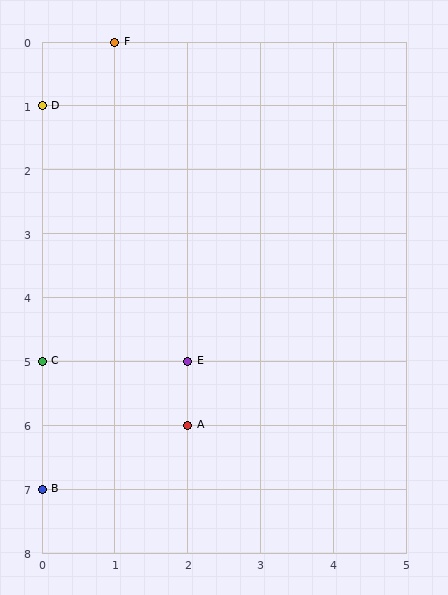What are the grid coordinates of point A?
Point A is at grid coordinates (2, 6).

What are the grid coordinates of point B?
Point B is at grid coordinates (0, 7).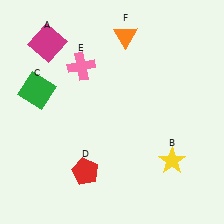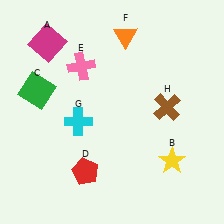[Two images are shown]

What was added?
A cyan cross (G), a brown cross (H) were added in Image 2.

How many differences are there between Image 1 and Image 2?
There are 2 differences between the two images.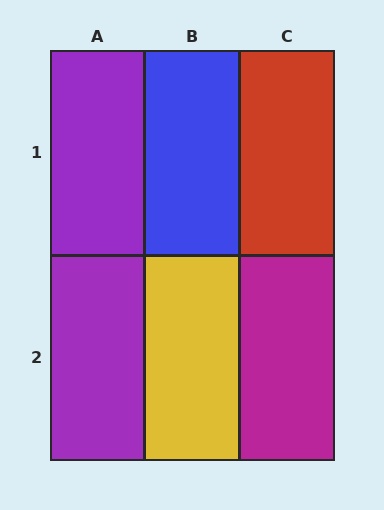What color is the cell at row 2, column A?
Purple.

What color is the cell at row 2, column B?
Yellow.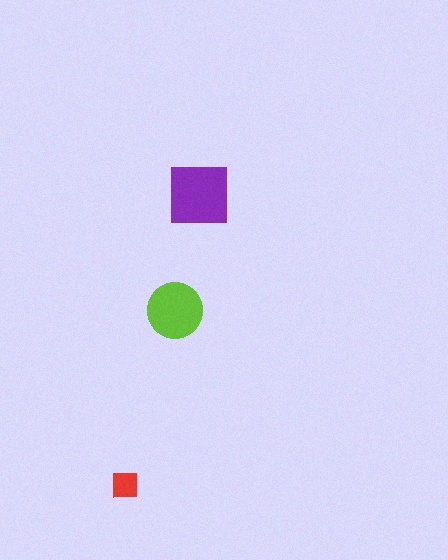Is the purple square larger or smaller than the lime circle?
Larger.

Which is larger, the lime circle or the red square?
The lime circle.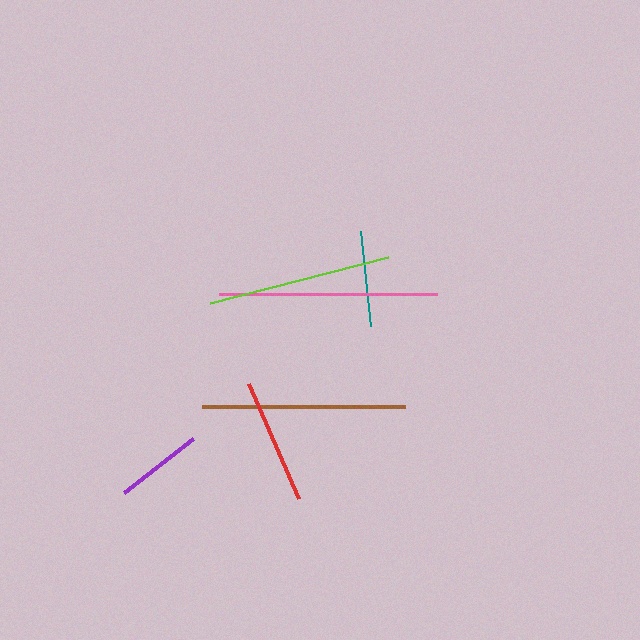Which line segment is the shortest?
The purple line is the shortest at approximately 87 pixels.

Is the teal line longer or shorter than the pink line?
The pink line is longer than the teal line.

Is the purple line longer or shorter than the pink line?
The pink line is longer than the purple line.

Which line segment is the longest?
The pink line is the longest at approximately 218 pixels.